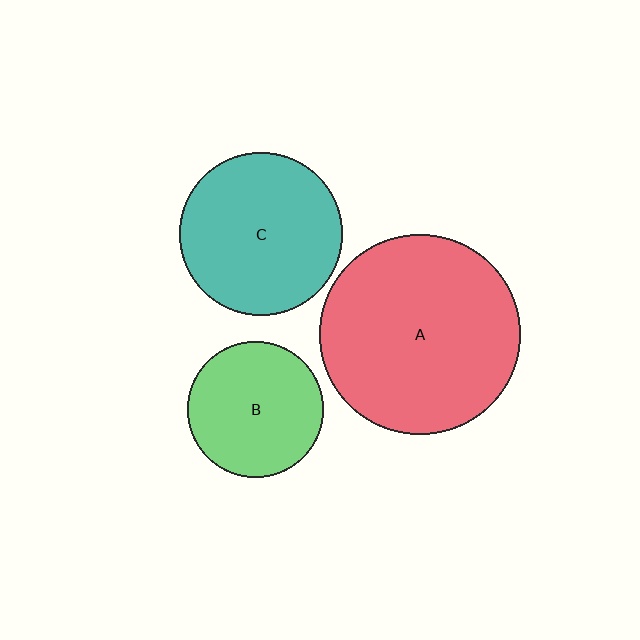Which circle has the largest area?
Circle A (red).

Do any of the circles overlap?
No, none of the circles overlap.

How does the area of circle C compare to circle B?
Approximately 1.4 times.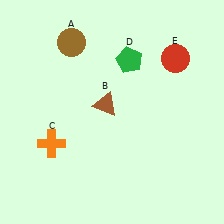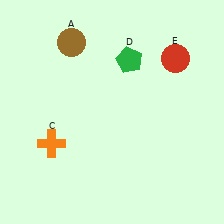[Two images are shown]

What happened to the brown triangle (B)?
The brown triangle (B) was removed in Image 2. It was in the top-left area of Image 1.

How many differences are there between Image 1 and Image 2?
There is 1 difference between the two images.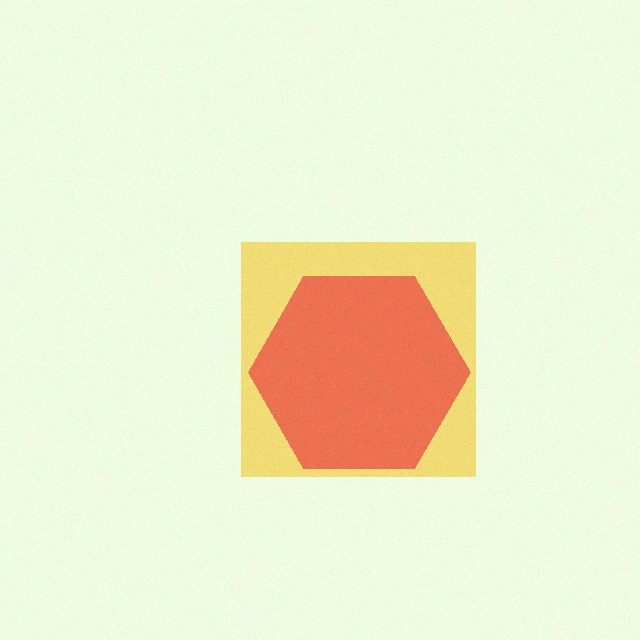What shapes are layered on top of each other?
The layered shapes are: a yellow square, a red hexagon.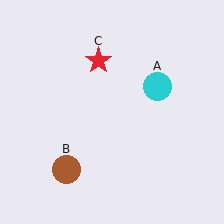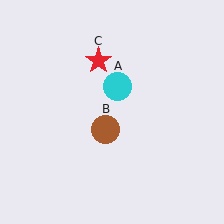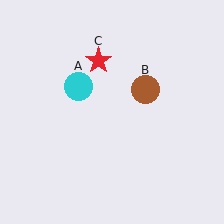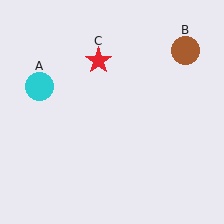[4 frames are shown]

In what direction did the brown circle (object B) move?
The brown circle (object B) moved up and to the right.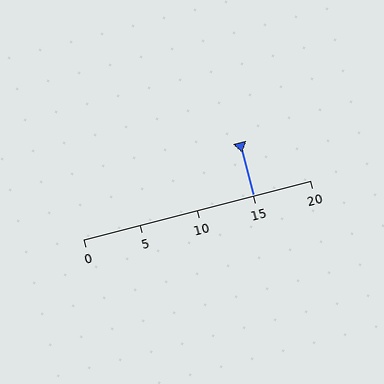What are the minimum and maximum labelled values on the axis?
The axis runs from 0 to 20.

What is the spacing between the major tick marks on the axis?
The major ticks are spaced 5 apart.